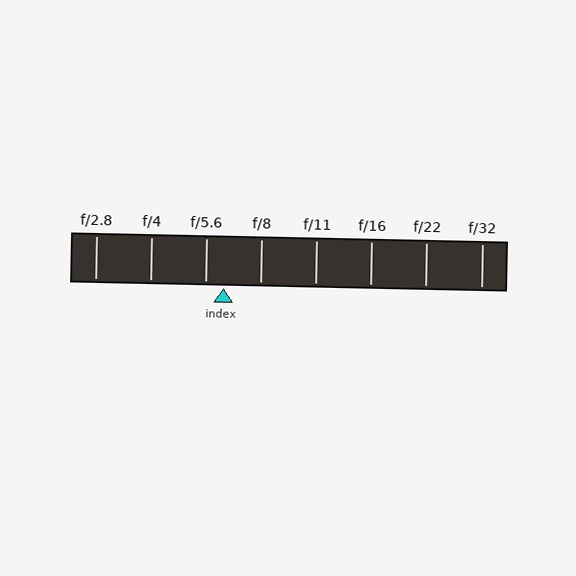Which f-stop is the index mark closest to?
The index mark is closest to f/5.6.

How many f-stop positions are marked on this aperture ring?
There are 8 f-stop positions marked.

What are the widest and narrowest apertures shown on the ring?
The widest aperture shown is f/2.8 and the narrowest is f/32.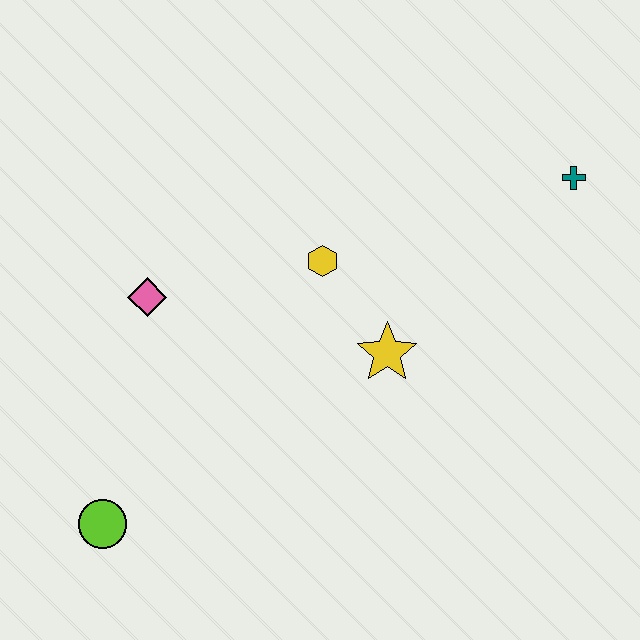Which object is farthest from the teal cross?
The lime circle is farthest from the teal cross.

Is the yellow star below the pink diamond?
Yes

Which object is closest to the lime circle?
The pink diamond is closest to the lime circle.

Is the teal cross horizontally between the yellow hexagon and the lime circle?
No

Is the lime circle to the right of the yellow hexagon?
No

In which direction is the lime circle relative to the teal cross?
The lime circle is to the left of the teal cross.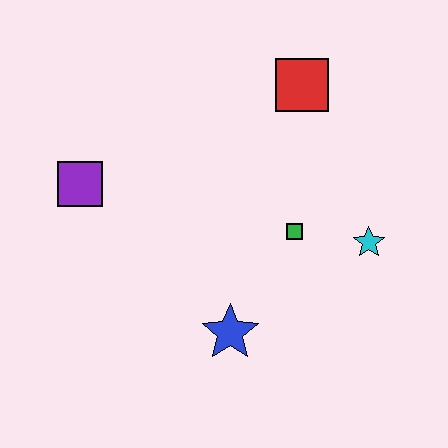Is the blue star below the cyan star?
Yes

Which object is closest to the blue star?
The green square is closest to the blue star.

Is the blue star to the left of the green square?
Yes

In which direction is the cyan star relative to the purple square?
The cyan star is to the right of the purple square.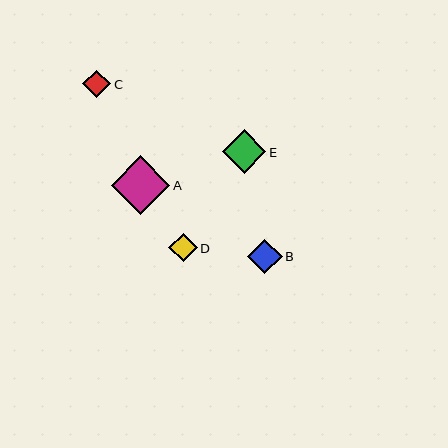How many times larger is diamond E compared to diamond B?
Diamond E is approximately 1.3 times the size of diamond B.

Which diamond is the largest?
Diamond A is the largest with a size of approximately 59 pixels.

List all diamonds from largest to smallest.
From largest to smallest: A, E, B, D, C.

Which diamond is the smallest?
Diamond C is the smallest with a size of approximately 28 pixels.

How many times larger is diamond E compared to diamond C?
Diamond E is approximately 1.6 times the size of diamond C.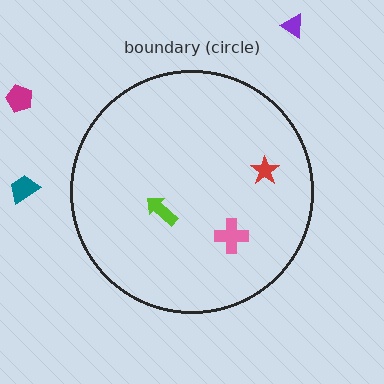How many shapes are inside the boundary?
3 inside, 3 outside.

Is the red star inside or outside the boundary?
Inside.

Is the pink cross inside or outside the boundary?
Inside.